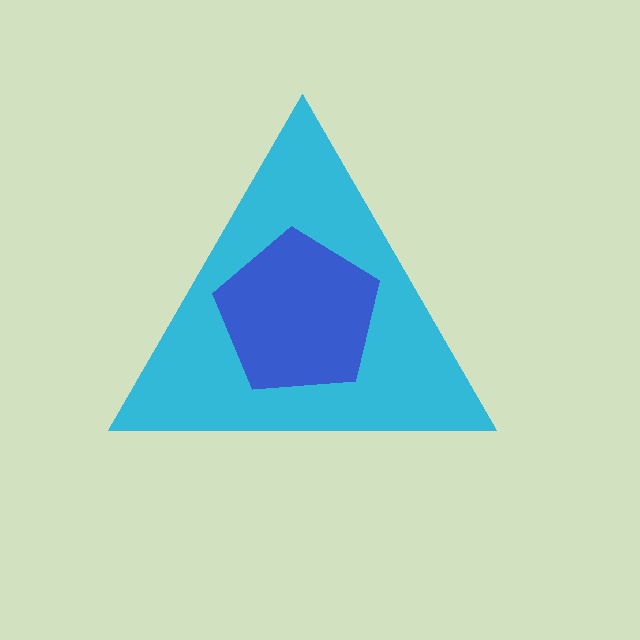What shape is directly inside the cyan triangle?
The blue pentagon.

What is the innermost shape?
The blue pentagon.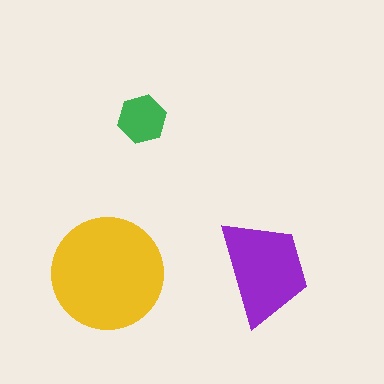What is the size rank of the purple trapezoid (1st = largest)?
2nd.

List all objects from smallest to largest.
The green hexagon, the purple trapezoid, the yellow circle.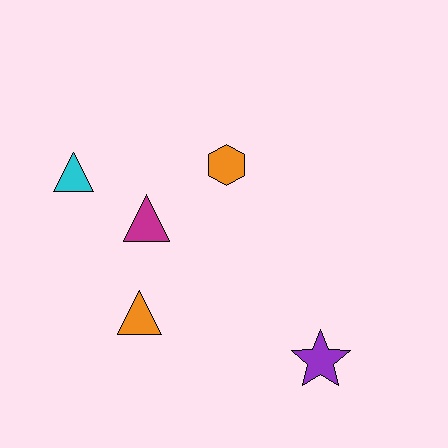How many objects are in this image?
There are 5 objects.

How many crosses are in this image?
There are no crosses.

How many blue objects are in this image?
There are no blue objects.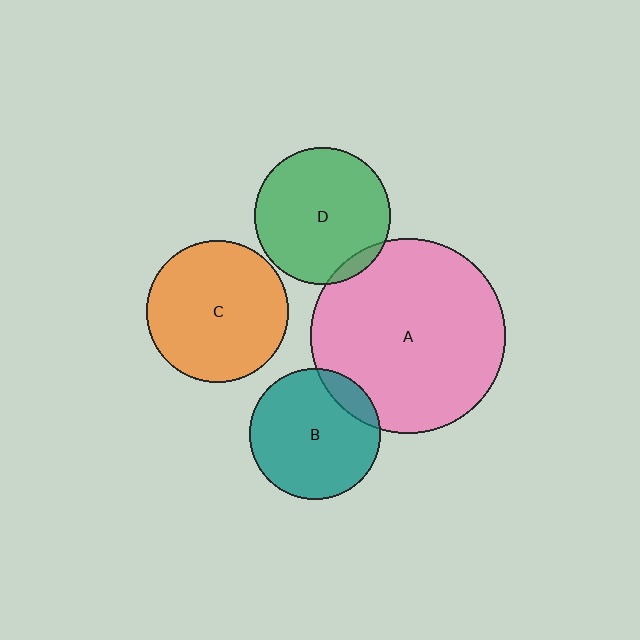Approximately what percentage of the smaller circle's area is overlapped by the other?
Approximately 10%.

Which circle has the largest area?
Circle A (pink).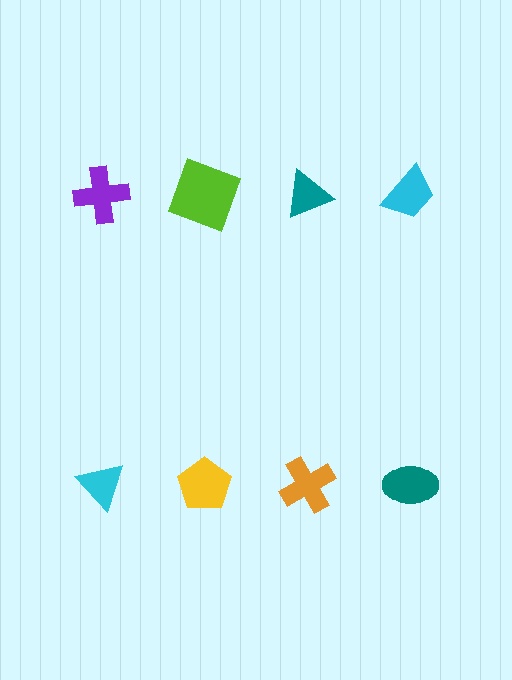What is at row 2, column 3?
An orange cross.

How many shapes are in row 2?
4 shapes.